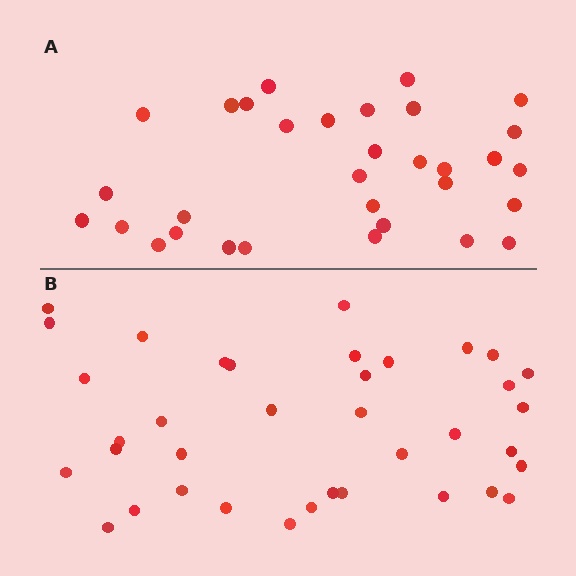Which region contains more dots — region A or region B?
Region B (the bottom region) has more dots.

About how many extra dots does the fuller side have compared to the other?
Region B has about 5 more dots than region A.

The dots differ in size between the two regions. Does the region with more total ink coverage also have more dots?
No. Region A has more total ink coverage because its dots are larger, but region B actually contains more individual dots. Total area can be misleading — the number of items is what matters here.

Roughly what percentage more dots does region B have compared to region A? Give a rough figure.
About 15% more.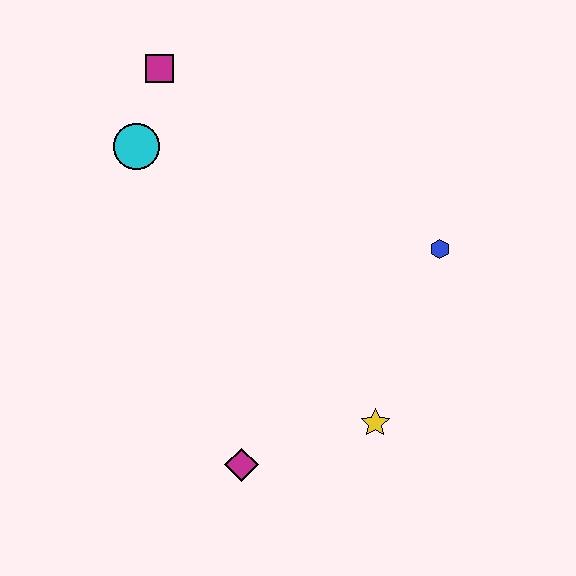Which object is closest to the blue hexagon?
The yellow star is closest to the blue hexagon.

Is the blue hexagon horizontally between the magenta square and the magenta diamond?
No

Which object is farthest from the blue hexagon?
The magenta square is farthest from the blue hexagon.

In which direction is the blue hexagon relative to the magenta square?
The blue hexagon is to the right of the magenta square.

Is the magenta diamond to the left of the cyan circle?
No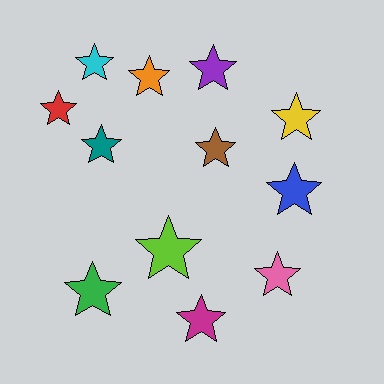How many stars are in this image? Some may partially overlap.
There are 12 stars.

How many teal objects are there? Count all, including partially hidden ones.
There is 1 teal object.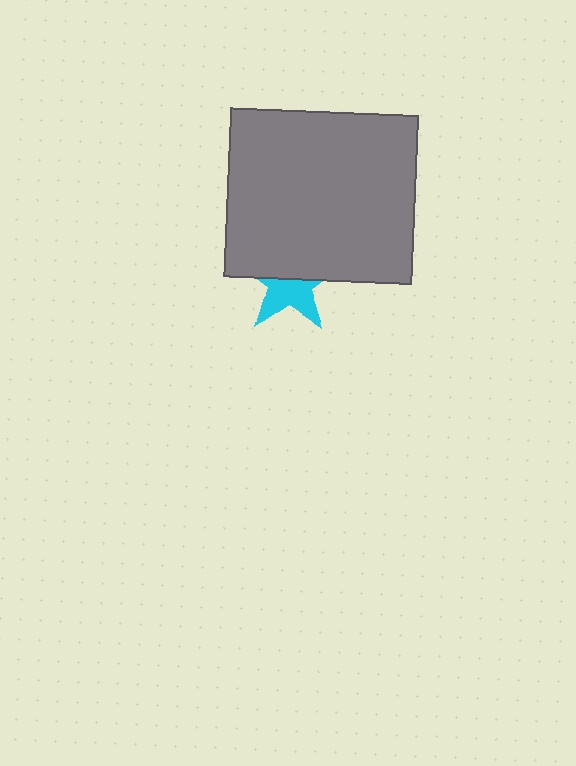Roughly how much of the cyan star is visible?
About half of it is visible (roughly 49%).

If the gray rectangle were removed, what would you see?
You would see the complete cyan star.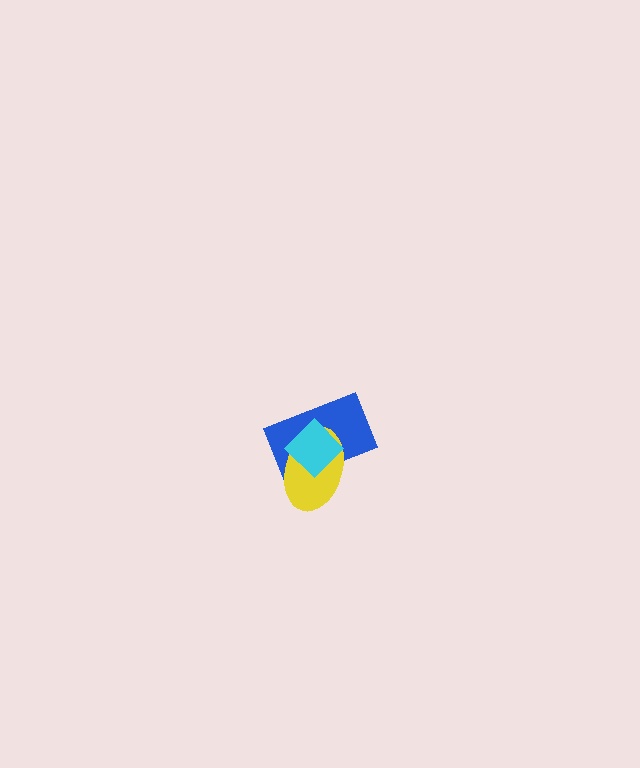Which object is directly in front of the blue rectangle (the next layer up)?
The yellow ellipse is directly in front of the blue rectangle.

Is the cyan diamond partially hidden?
No, no other shape covers it.